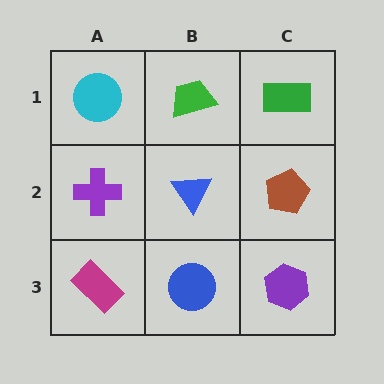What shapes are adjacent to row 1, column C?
A brown pentagon (row 2, column C), a green trapezoid (row 1, column B).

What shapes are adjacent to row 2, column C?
A green rectangle (row 1, column C), a purple hexagon (row 3, column C), a blue triangle (row 2, column B).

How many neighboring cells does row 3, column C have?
2.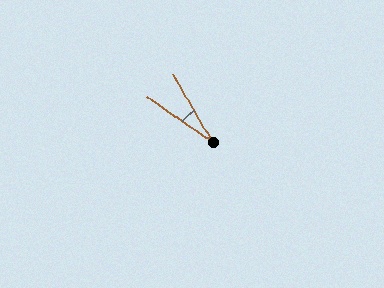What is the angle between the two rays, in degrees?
Approximately 25 degrees.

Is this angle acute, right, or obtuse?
It is acute.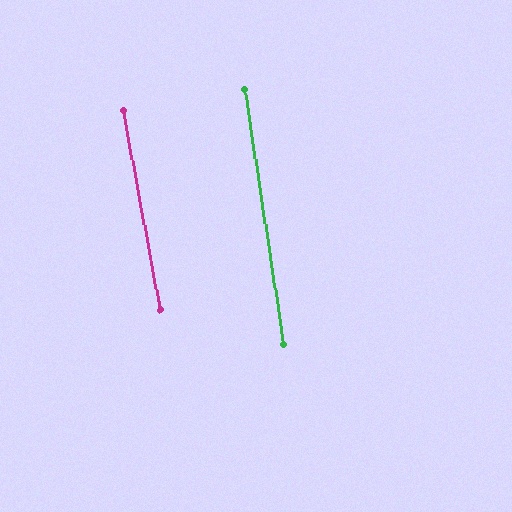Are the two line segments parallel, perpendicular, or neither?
Parallel — their directions differ by only 2.0°.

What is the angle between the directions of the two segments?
Approximately 2 degrees.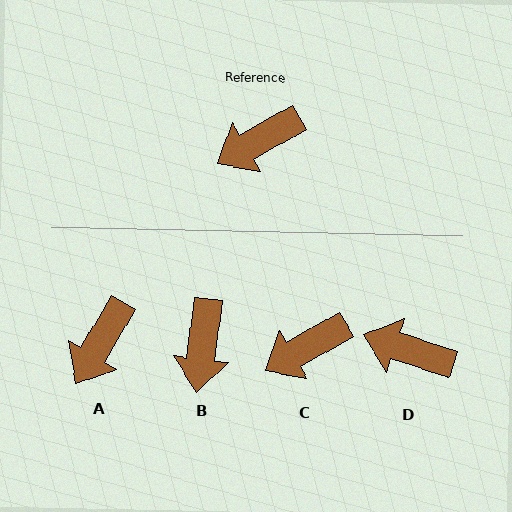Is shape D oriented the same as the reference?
No, it is off by about 48 degrees.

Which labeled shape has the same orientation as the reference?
C.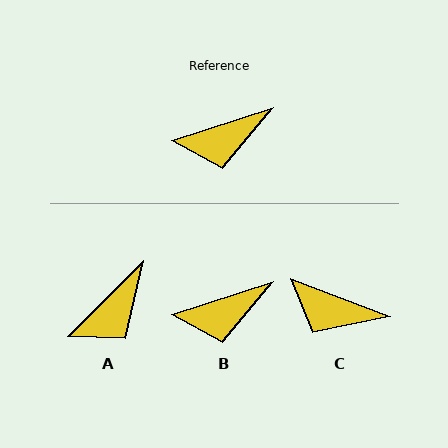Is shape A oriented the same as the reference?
No, it is off by about 27 degrees.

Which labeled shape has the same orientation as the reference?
B.